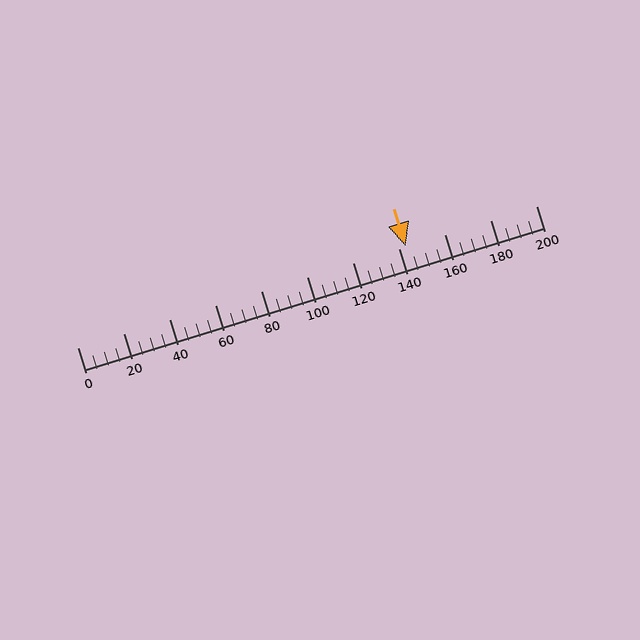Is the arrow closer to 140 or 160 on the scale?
The arrow is closer to 140.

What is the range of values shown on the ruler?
The ruler shows values from 0 to 200.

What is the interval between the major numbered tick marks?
The major tick marks are spaced 20 units apart.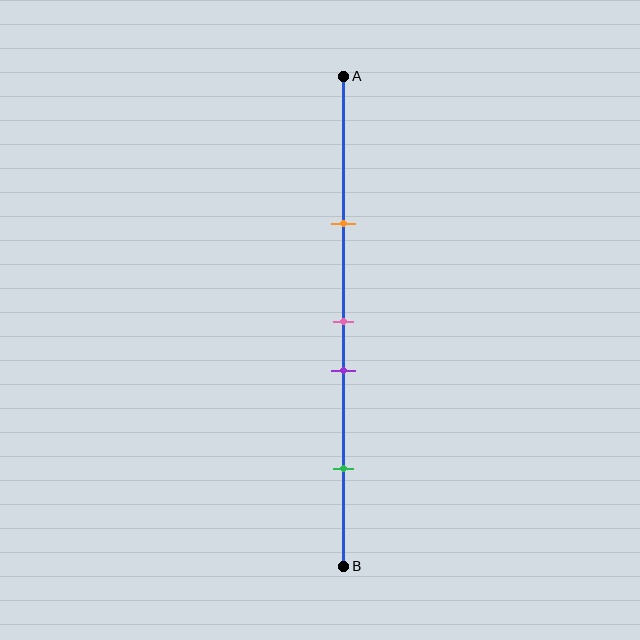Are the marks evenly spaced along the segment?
No, the marks are not evenly spaced.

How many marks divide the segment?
There are 4 marks dividing the segment.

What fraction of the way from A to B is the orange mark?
The orange mark is approximately 30% (0.3) of the way from A to B.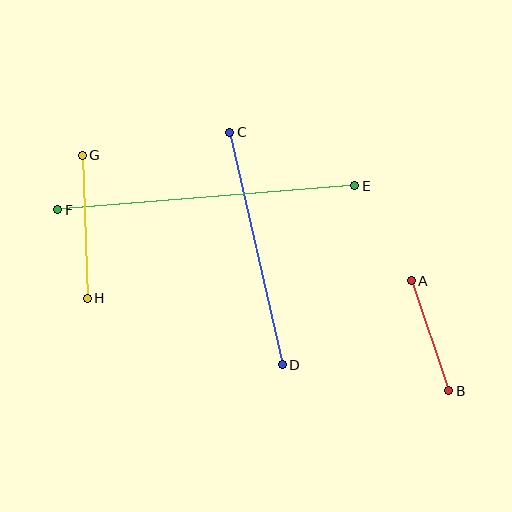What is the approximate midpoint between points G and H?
The midpoint is at approximately (85, 227) pixels.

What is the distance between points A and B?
The distance is approximately 116 pixels.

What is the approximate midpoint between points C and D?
The midpoint is at approximately (256, 248) pixels.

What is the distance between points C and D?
The distance is approximately 238 pixels.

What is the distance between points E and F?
The distance is approximately 298 pixels.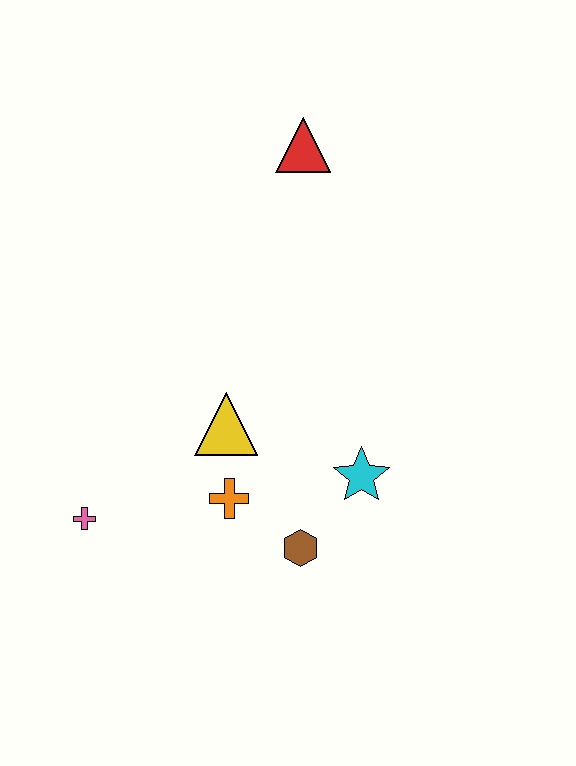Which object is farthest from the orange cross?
The red triangle is farthest from the orange cross.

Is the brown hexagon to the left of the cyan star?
Yes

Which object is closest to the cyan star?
The brown hexagon is closest to the cyan star.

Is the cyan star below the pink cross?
No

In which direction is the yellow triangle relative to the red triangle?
The yellow triangle is below the red triangle.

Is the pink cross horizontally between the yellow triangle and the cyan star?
No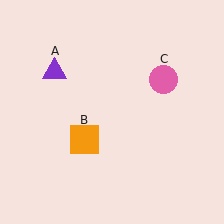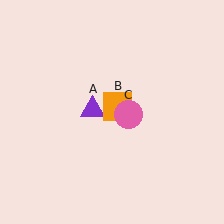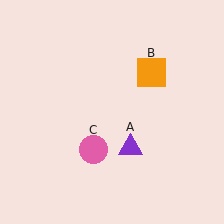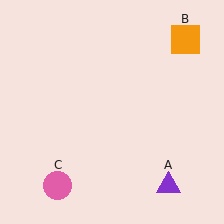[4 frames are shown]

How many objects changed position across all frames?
3 objects changed position: purple triangle (object A), orange square (object B), pink circle (object C).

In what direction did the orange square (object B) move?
The orange square (object B) moved up and to the right.